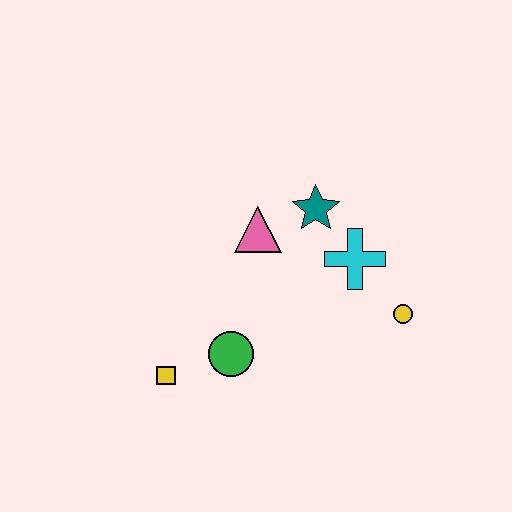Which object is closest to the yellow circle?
The cyan cross is closest to the yellow circle.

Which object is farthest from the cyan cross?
The yellow square is farthest from the cyan cross.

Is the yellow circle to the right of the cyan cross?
Yes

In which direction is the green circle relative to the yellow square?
The green circle is to the right of the yellow square.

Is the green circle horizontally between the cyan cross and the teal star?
No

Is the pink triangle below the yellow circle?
No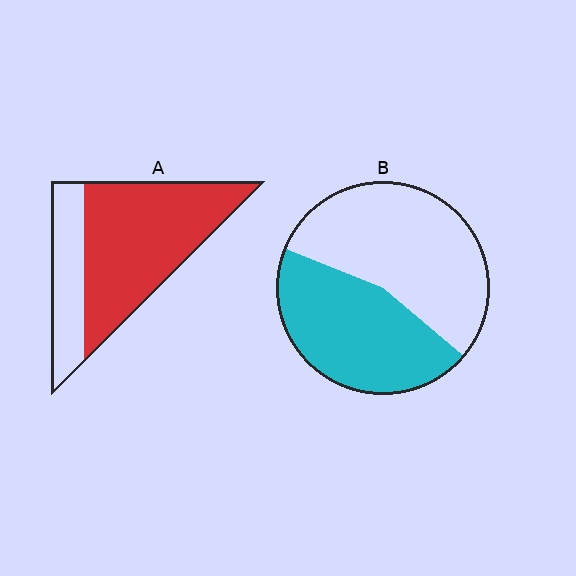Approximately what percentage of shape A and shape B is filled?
A is approximately 70% and B is approximately 45%.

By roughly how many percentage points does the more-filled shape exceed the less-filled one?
By roughly 25 percentage points (A over B).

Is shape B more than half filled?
No.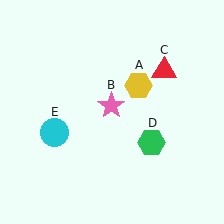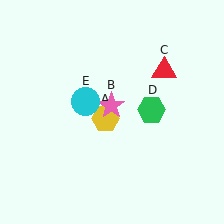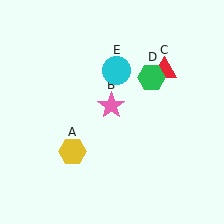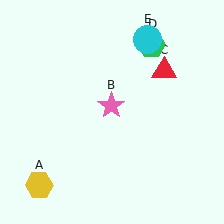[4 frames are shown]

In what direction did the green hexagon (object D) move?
The green hexagon (object D) moved up.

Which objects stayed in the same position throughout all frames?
Pink star (object B) and red triangle (object C) remained stationary.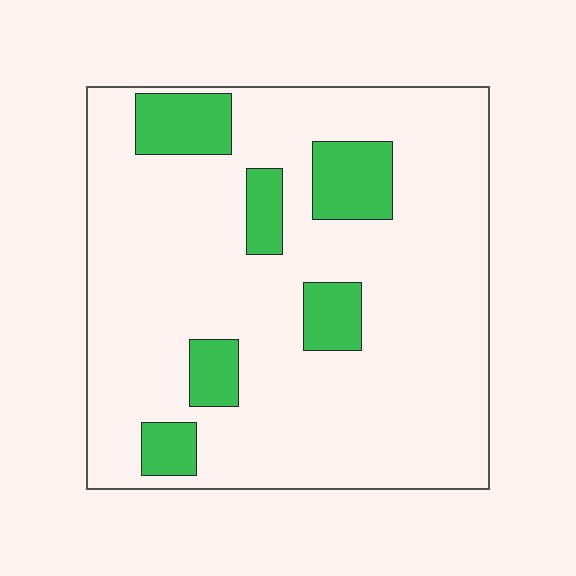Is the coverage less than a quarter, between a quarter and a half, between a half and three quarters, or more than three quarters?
Less than a quarter.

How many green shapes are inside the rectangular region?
6.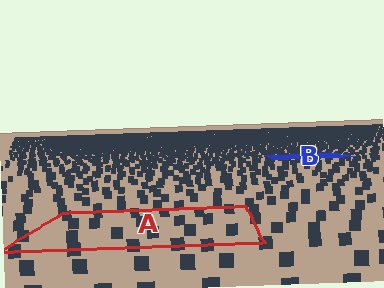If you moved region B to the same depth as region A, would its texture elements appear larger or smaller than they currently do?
They would appear larger. At a closer depth, the same texture elements are projected at a bigger on-screen size.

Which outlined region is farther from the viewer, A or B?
Region B is farther from the viewer — the texture elements inside it appear smaller and more densely packed.